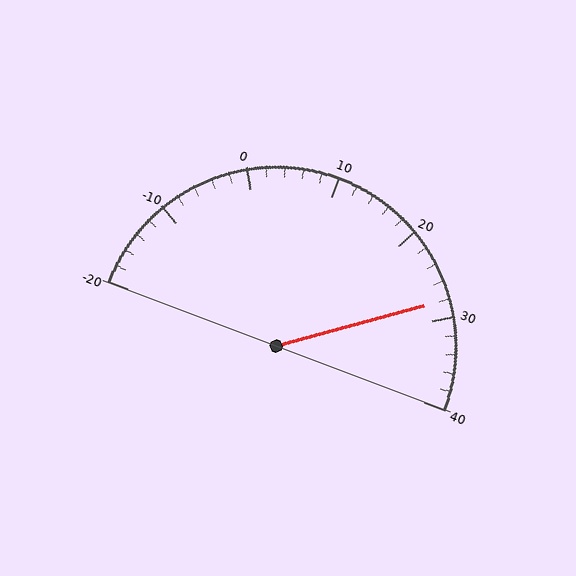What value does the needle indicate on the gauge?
The needle indicates approximately 28.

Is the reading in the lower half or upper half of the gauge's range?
The reading is in the upper half of the range (-20 to 40).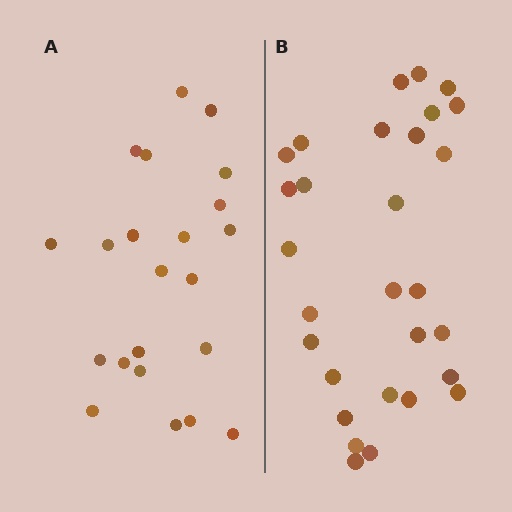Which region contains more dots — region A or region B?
Region B (the right region) has more dots.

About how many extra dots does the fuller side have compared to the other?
Region B has roughly 8 or so more dots than region A.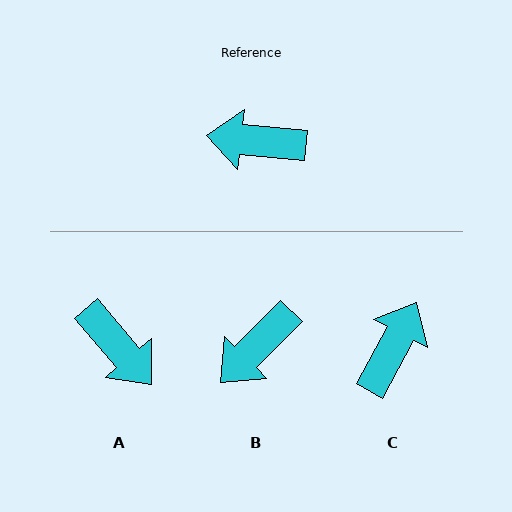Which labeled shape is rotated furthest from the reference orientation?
A, about 136 degrees away.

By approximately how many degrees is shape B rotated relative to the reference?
Approximately 51 degrees counter-clockwise.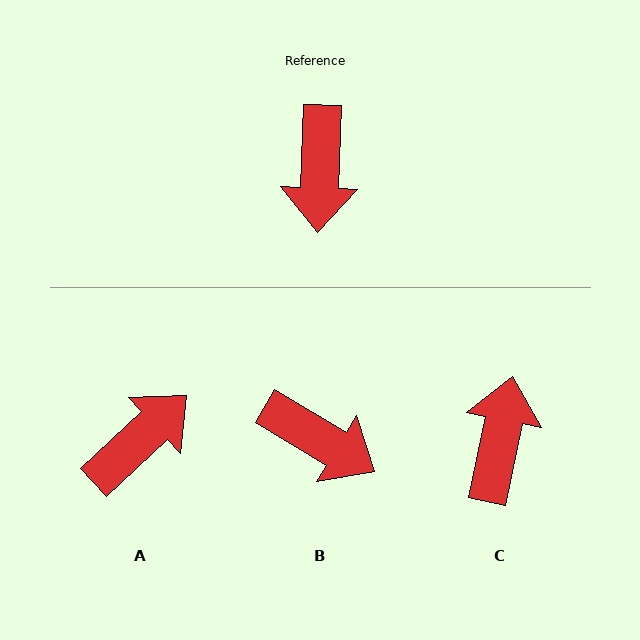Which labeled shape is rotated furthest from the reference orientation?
C, about 171 degrees away.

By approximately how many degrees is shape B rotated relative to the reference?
Approximately 62 degrees counter-clockwise.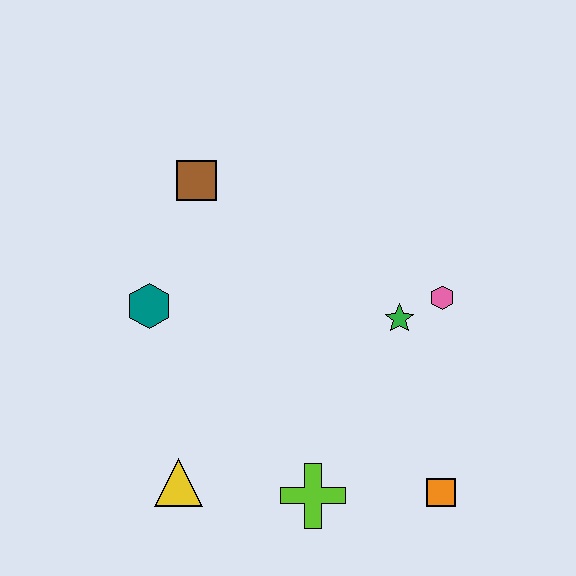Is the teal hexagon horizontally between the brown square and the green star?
No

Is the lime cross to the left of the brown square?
No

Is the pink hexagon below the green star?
No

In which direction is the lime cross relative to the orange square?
The lime cross is to the left of the orange square.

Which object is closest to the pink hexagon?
The green star is closest to the pink hexagon.